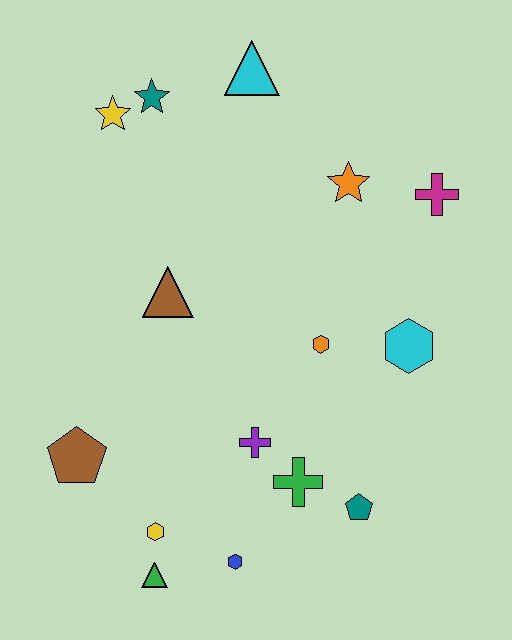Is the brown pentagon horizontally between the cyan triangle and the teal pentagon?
No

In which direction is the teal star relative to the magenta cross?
The teal star is to the left of the magenta cross.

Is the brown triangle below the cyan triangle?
Yes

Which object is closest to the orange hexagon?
The cyan hexagon is closest to the orange hexagon.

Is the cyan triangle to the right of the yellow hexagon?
Yes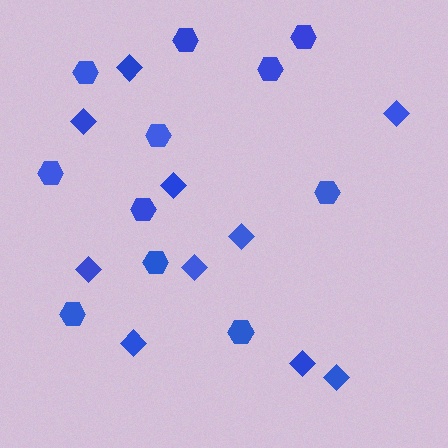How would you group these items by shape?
There are 2 groups: one group of diamonds (10) and one group of hexagons (11).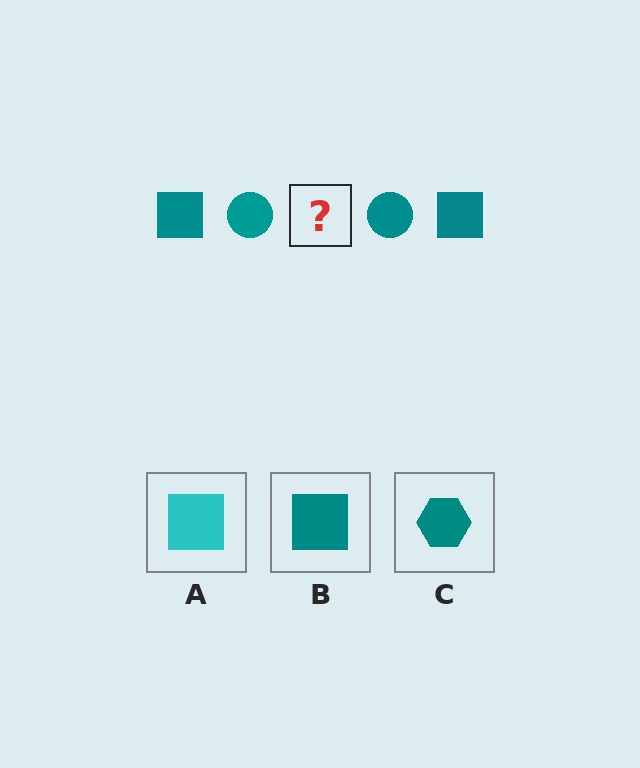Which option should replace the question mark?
Option B.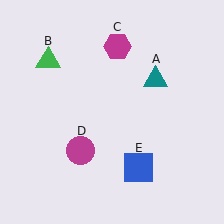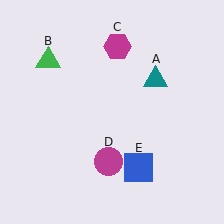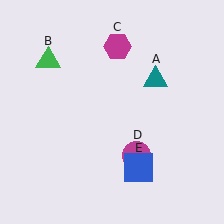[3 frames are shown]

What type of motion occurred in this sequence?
The magenta circle (object D) rotated counterclockwise around the center of the scene.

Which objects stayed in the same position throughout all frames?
Teal triangle (object A) and green triangle (object B) and magenta hexagon (object C) and blue square (object E) remained stationary.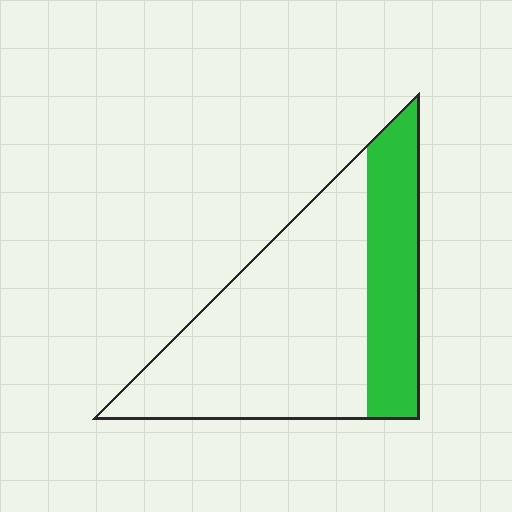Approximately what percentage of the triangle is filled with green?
Approximately 30%.